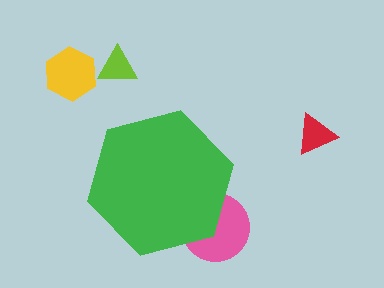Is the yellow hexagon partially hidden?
No, the yellow hexagon is fully visible.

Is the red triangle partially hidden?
No, the red triangle is fully visible.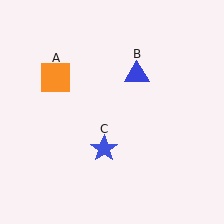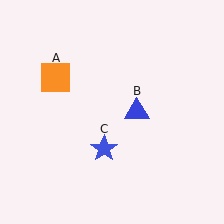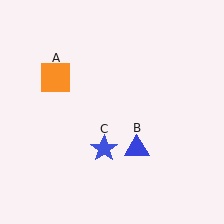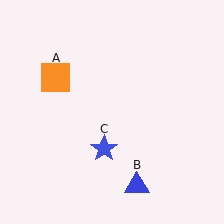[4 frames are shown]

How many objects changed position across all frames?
1 object changed position: blue triangle (object B).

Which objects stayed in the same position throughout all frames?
Orange square (object A) and blue star (object C) remained stationary.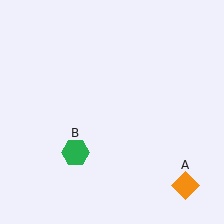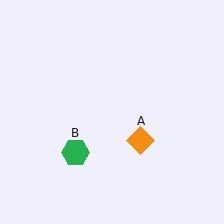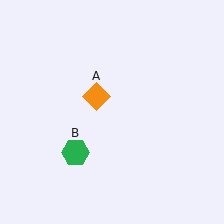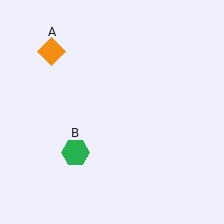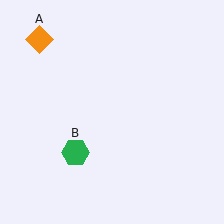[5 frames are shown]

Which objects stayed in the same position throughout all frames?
Green hexagon (object B) remained stationary.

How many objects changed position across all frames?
1 object changed position: orange diamond (object A).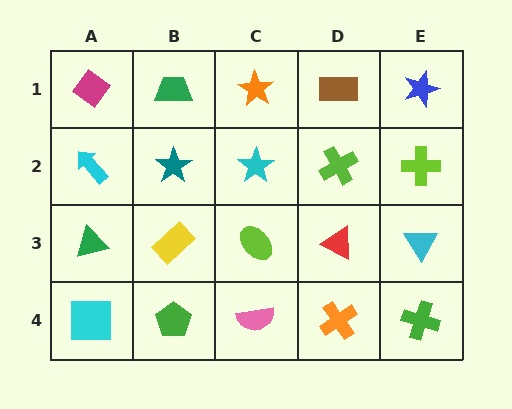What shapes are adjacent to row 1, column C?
A cyan star (row 2, column C), a green trapezoid (row 1, column B), a brown rectangle (row 1, column D).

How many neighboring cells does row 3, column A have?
3.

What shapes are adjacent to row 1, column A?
A cyan arrow (row 2, column A), a green trapezoid (row 1, column B).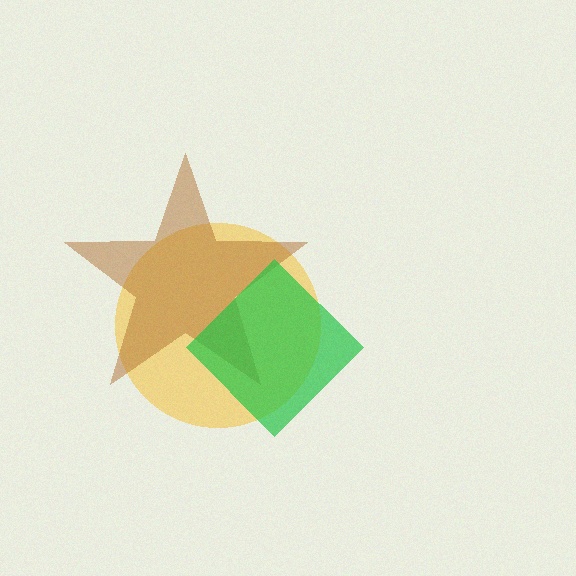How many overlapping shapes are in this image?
There are 3 overlapping shapes in the image.